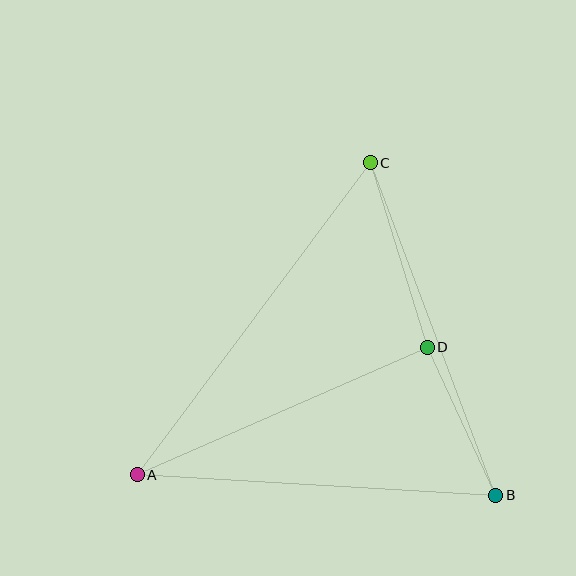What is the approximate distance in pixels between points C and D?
The distance between C and D is approximately 193 pixels.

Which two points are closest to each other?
Points B and D are closest to each other.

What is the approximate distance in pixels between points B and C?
The distance between B and C is approximately 356 pixels.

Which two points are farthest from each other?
Points A and C are farthest from each other.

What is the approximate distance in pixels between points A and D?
The distance between A and D is approximately 317 pixels.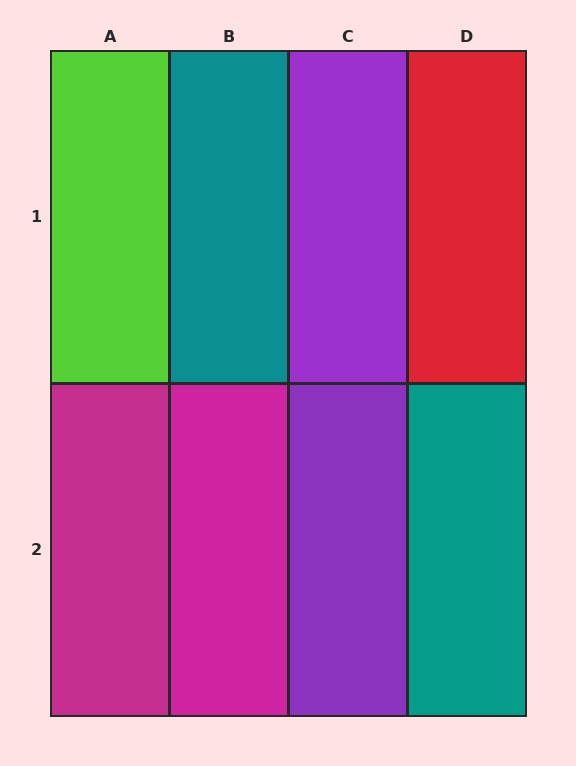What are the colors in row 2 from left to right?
Magenta, magenta, purple, teal.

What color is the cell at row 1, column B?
Teal.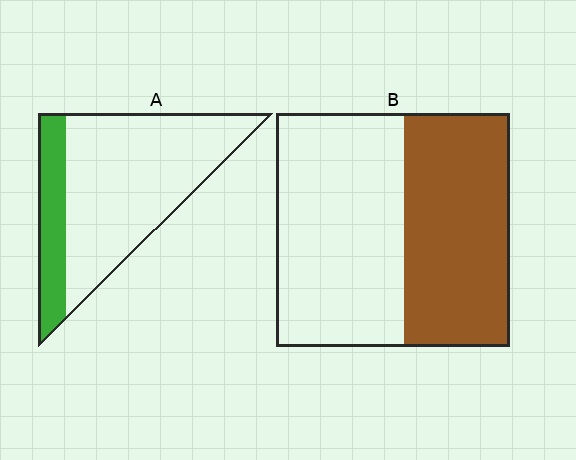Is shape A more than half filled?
No.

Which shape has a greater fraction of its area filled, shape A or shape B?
Shape B.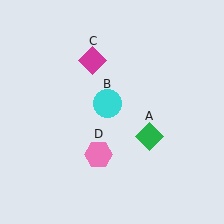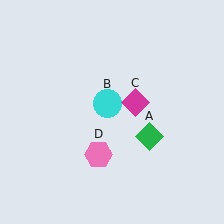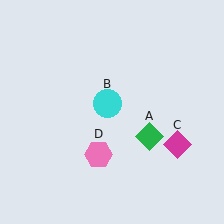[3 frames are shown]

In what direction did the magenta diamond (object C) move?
The magenta diamond (object C) moved down and to the right.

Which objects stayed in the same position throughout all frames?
Green diamond (object A) and cyan circle (object B) and pink hexagon (object D) remained stationary.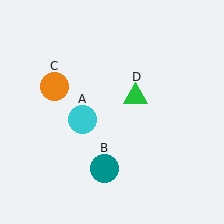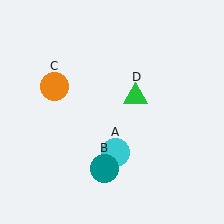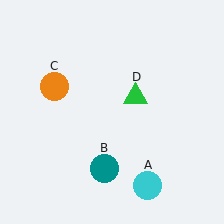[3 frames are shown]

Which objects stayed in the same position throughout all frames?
Teal circle (object B) and orange circle (object C) and green triangle (object D) remained stationary.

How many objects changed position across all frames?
1 object changed position: cyan circle (object A).